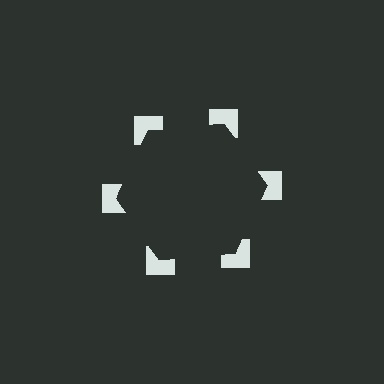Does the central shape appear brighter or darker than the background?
It typically appears slightly darker than the background, even though no actual brightness change is drawn.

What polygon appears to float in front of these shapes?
An illusory hexagon — its edges are inferred from the aligned wedge cuts in the notched squares, not physically drawn.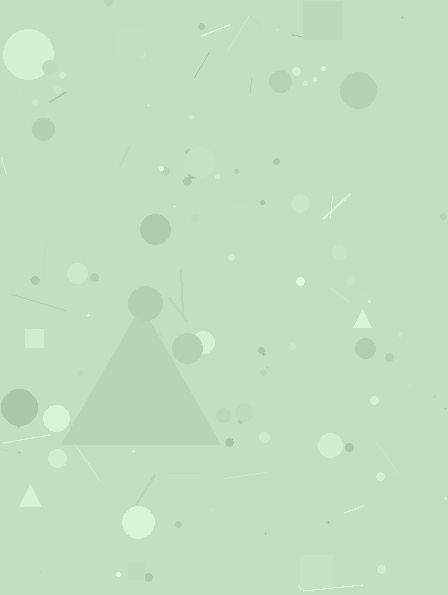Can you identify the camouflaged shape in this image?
The camouflaged shape is a triangle.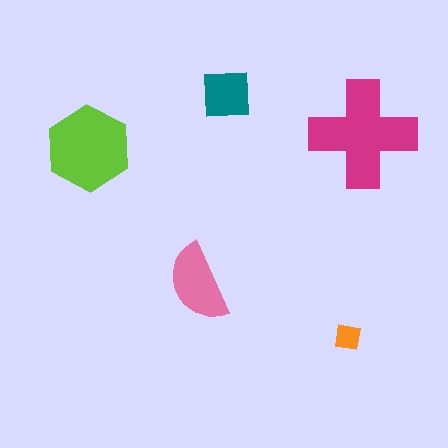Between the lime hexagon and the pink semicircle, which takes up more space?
The lime hexagon.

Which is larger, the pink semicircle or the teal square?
The pink semicircle.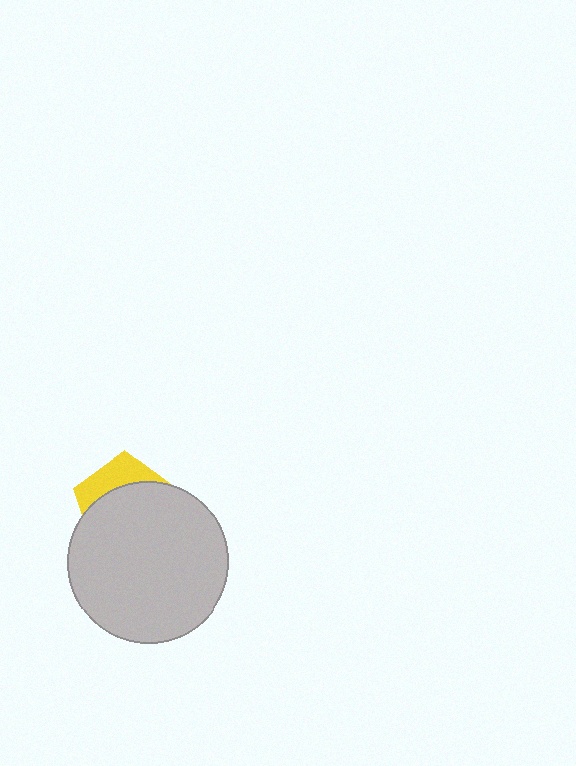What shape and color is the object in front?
The object in front is a light gray circle.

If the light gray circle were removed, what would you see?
You would see the complete yellow pentagon.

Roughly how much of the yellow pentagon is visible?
A small part of it is visible (roughly 30%).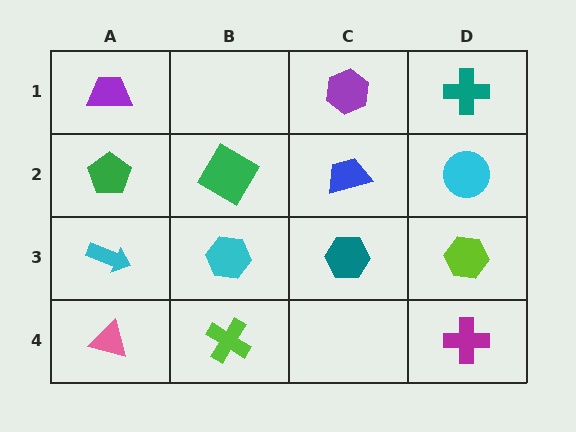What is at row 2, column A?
A green pentagon.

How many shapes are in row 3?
4 shapes.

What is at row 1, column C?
A purple hexagon.